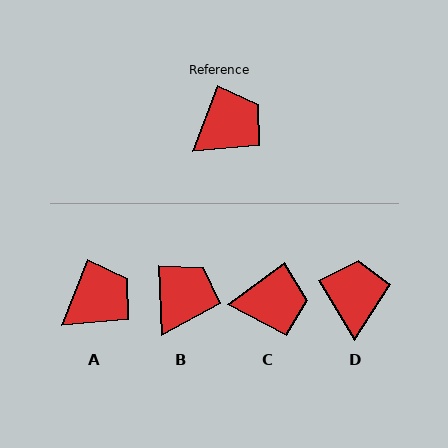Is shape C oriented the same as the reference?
No, it is off by about 33 degrees.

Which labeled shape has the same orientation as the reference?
A.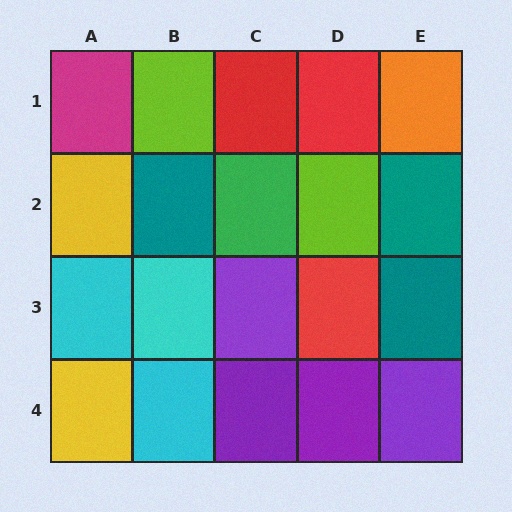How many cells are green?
1 cell is green.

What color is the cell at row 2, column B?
Teal.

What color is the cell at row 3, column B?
Cyan.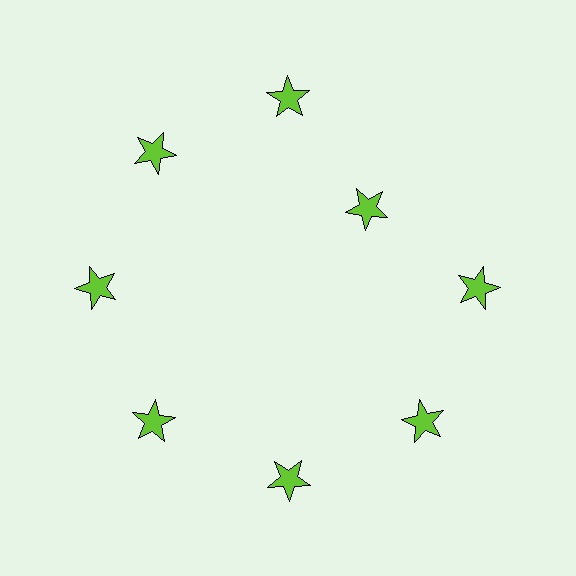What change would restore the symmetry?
The symmetry would be restored by moving it outward, back onto the ring so that all 8 stars sit at equal angles and equal distance from the center.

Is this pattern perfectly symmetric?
No. The 8 lime stars are arranged in a ring, but one element near the 2 o'clock position is pulled inward toward the center, breaking the 8-fold rotational symmetry.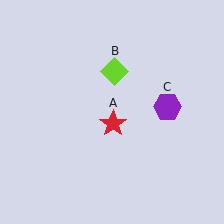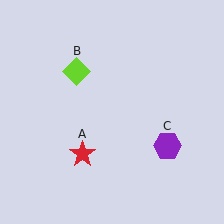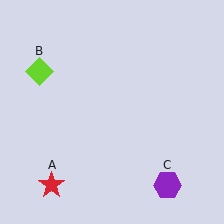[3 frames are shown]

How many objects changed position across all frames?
3 objects changed position: red star (object A), lime diamond (object B), purple hexagon (object C).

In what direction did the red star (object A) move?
The red star (object A) moved down and to the left.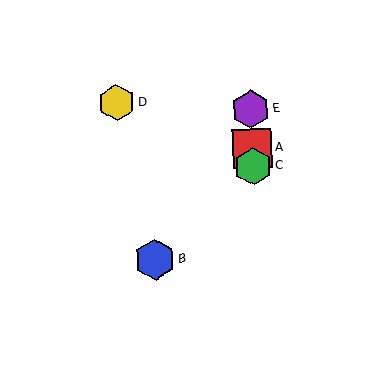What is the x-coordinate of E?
Object E is at x≈251.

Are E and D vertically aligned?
No, E is at x≈251 and D is at x≈117.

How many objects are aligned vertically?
3 objects (A, C, E) are aligned vertically.